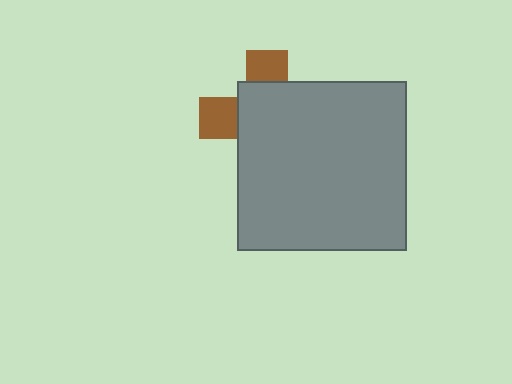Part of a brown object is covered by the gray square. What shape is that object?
It is a cross.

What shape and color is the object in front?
The object in front is a gray square.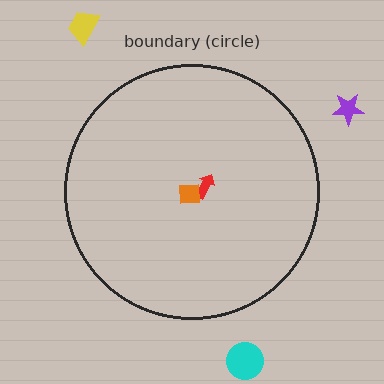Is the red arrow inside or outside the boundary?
Inside.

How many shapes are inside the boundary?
2 inside, 3 outside.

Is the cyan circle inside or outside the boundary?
Outside.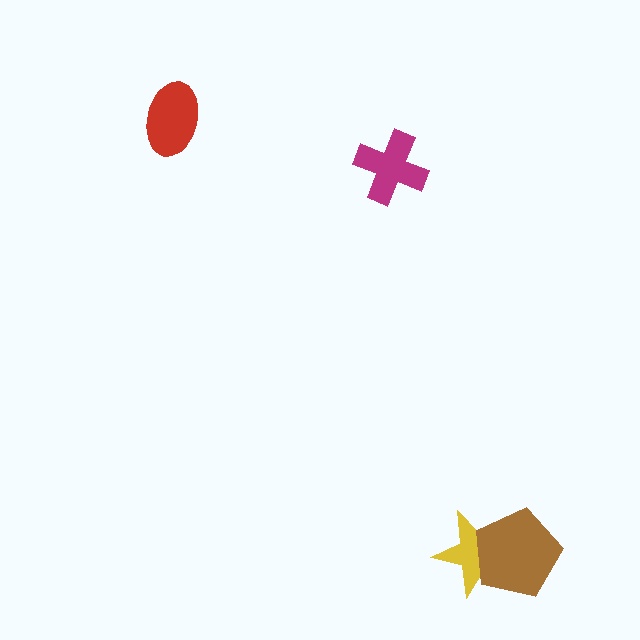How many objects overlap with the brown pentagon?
1 object overlaps with the brown pentagon.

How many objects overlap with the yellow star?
1 object overlaps with the yellow star.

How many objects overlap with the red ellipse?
0 objects overlap with the red ellipse.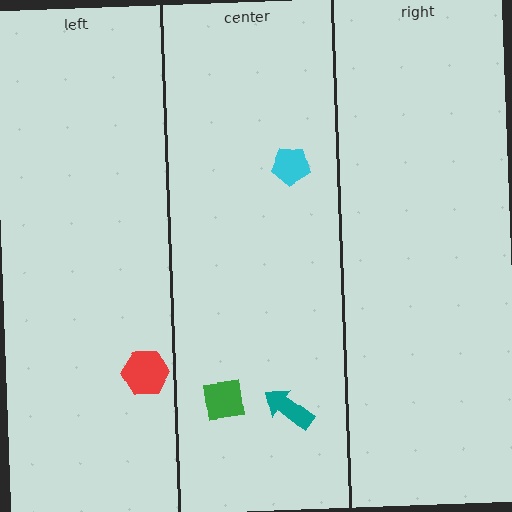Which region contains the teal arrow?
The center region.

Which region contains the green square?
The center region.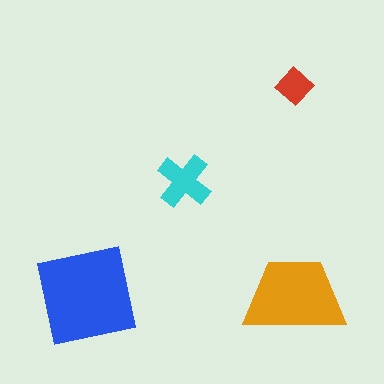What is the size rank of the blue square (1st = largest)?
1st.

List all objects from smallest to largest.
The red diamond, the cyan cross, the orange trapezoid, the blue square.